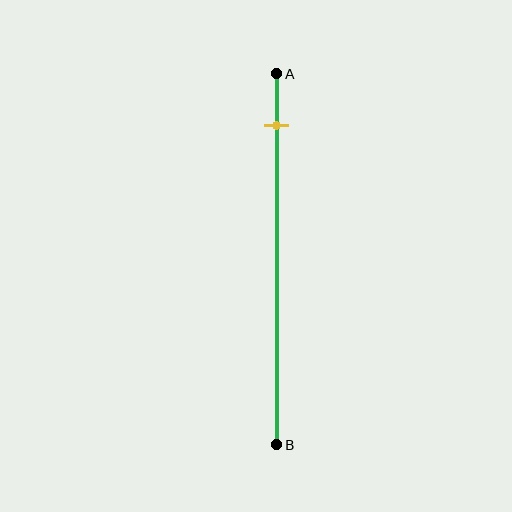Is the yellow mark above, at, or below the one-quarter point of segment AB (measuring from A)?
The yellow mark is above the one-quarter point of segment AB.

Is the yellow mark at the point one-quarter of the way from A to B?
No, the mark is at about 15% from A, not at the 25% one-quarter point.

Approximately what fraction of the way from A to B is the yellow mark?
The yellow mark is approximately 15% of the way from A to B.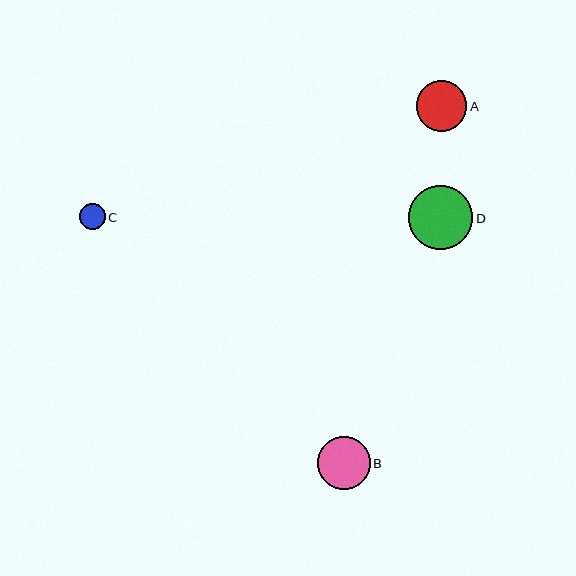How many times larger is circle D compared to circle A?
Circle D is approximately 1.3 times the size of circle A.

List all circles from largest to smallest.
From largest to smallest: D, B, A, C.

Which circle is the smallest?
Circle C is the smallest with a size of approximately 26 pixels.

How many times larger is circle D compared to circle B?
Circle D is approximately 1.2 times the size of circle B.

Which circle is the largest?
Circle D is the largest with a size of approximately 64 pixels.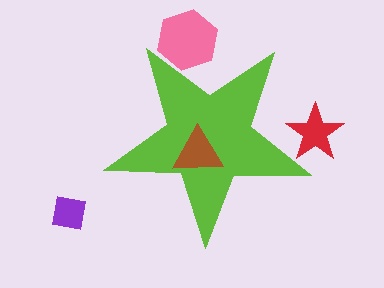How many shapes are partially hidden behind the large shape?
2 shapes are partially hidden.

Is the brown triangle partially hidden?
No, the brown triangle is fully visible.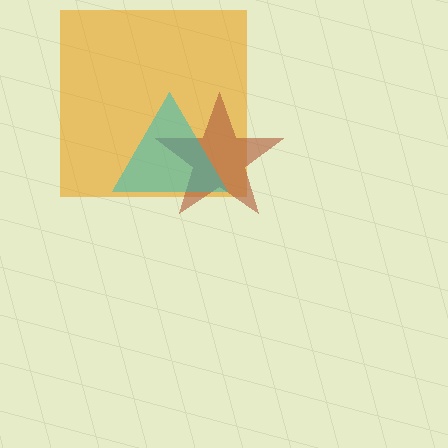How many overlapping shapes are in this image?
There are 3 overlapping shapes in the image.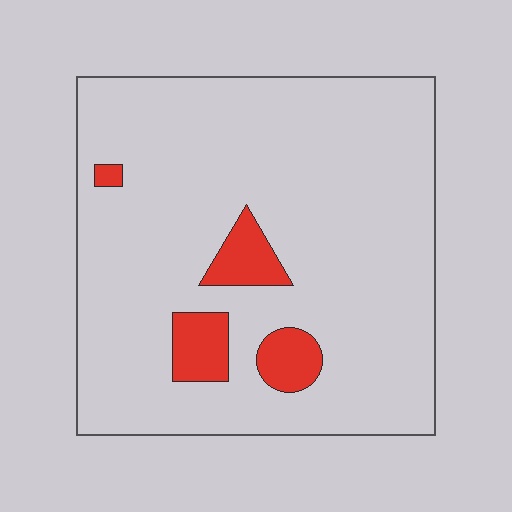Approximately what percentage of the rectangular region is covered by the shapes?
Approximately 10%.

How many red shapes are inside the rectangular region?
4.